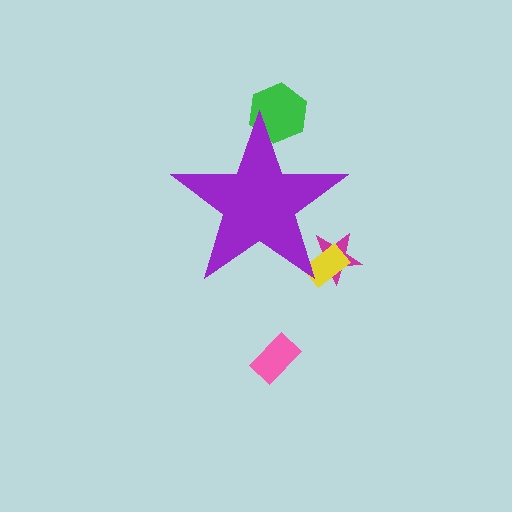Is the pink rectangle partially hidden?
No, the pink rectangle is fully visible.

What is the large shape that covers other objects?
A purple star.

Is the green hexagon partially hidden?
Yes, the green hexagon is partially hidden behind the purple star.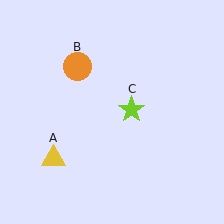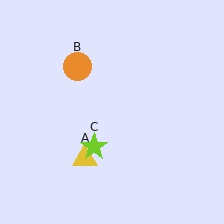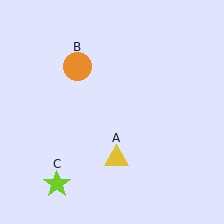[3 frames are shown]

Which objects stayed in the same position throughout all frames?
Orange circle (object B) remained stationary.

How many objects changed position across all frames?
2 objects changed position: yellow triangle (object A), lime star (object C).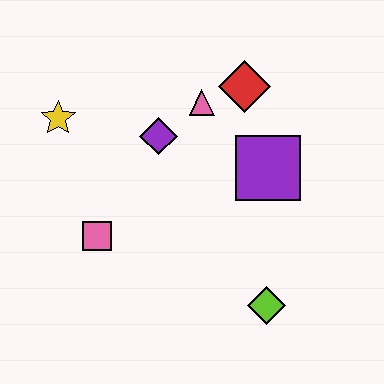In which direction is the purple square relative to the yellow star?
The purple square is to the right of the yellow star.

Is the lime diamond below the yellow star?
Yes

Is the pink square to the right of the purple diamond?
No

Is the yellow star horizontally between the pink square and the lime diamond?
No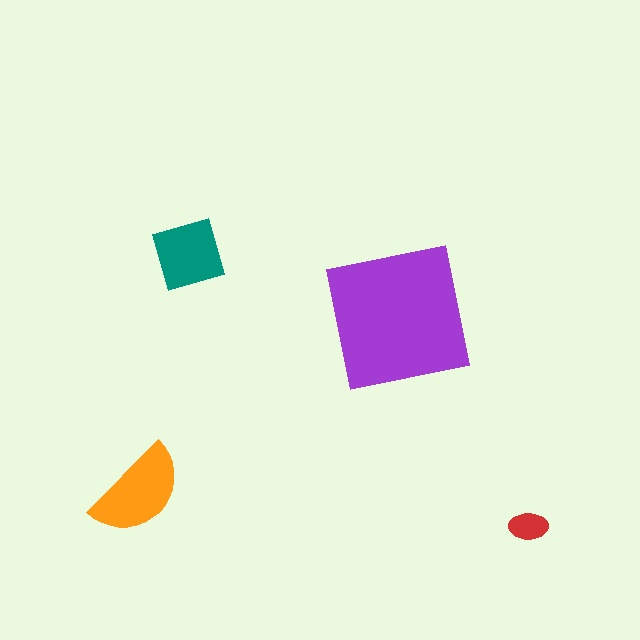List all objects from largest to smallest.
The purple square, the orange semicircle, the teal diamond, the red ellipse.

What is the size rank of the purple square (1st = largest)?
1st.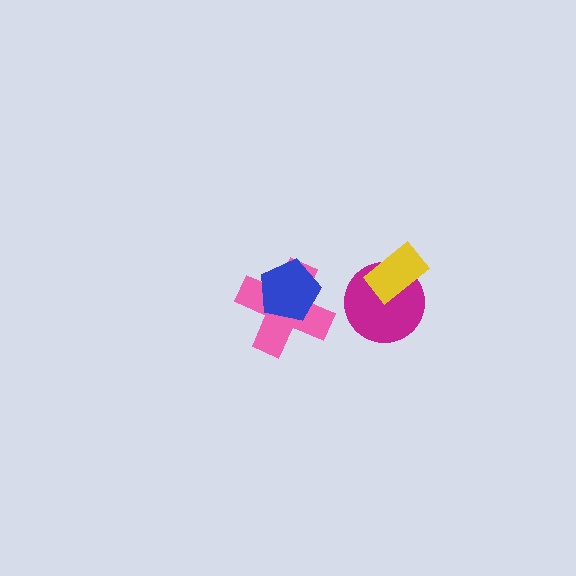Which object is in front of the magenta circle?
The yellow rectangle is in front of the magenta circle.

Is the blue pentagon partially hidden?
No, no other shape covers it.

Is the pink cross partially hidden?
Yes, it is partially covered by another shape.